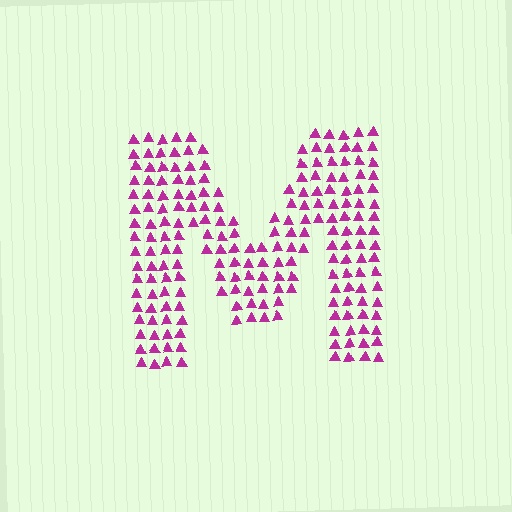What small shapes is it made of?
It is made of small triangles.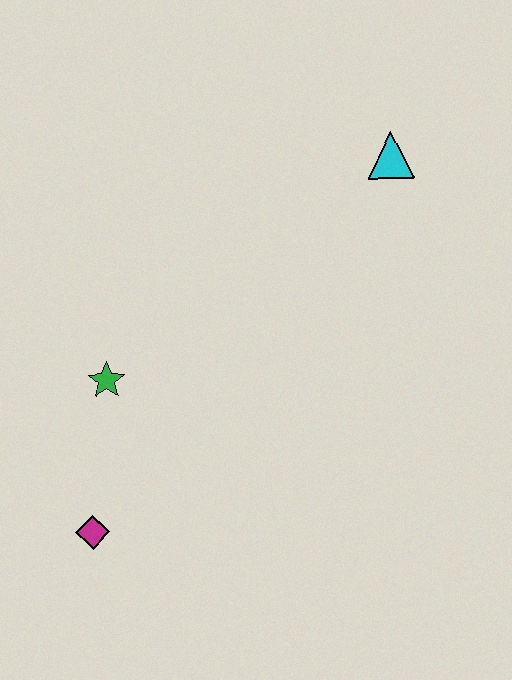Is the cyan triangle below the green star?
No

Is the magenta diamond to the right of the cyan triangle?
No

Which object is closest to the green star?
The magenta diamond is closest to the green star.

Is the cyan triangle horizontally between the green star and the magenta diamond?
No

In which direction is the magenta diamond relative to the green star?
The magenta diamond is below the green star.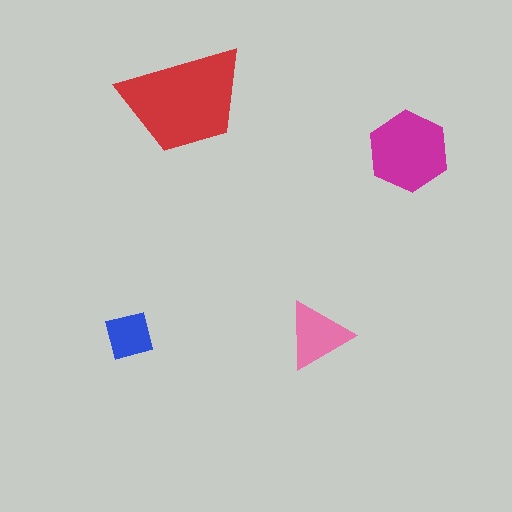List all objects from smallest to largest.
The blue square, the pink triangle, the magenta hexagon, the red trapezoid.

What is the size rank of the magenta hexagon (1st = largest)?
2nd.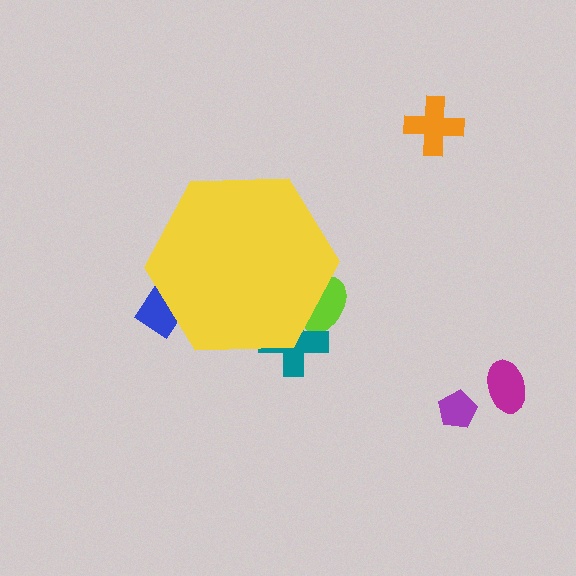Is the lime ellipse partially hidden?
Yes, the lime ellipse is partially hidden behind the yellow hexagon.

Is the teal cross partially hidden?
Yes, the teal cross is partially hidden behind the yellow hexagon.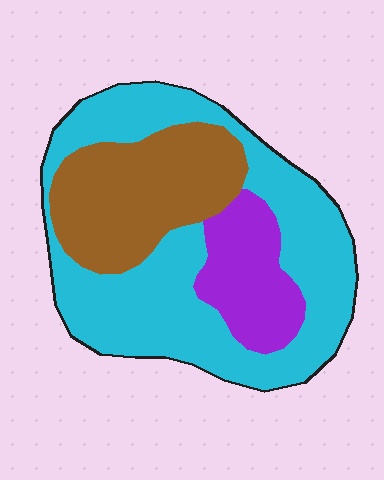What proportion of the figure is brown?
Brown takes up about one quarter (1/4) of the figure.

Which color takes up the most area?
Cyan, at roughly 55%.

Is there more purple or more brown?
Brown.